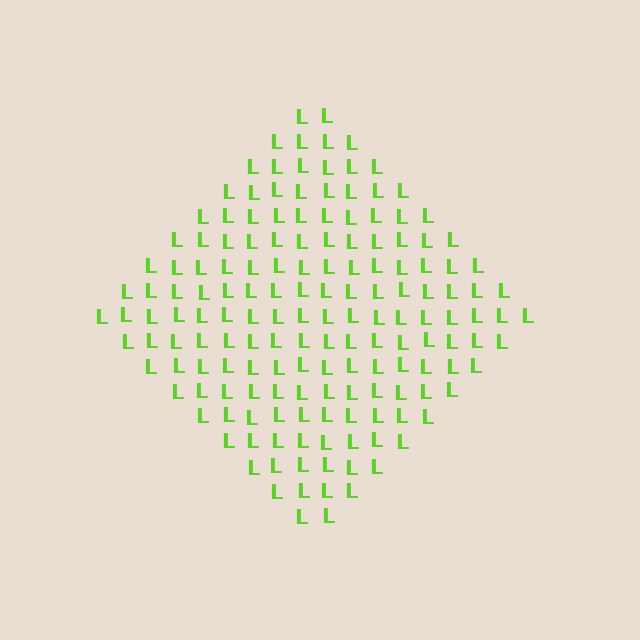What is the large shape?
The large shape is a diamond.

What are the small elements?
The small elements are letter L's.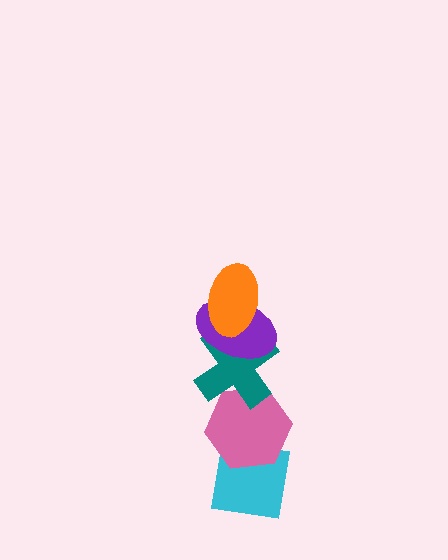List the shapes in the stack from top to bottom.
From top to bottom: the orange ellipse, the purple ellipse, the teal cross, the pink hexagon, the cyan square.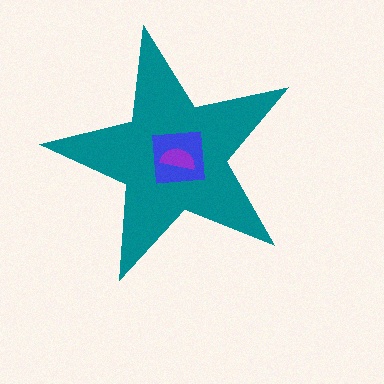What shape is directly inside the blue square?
The purple semicircle.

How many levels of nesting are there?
3.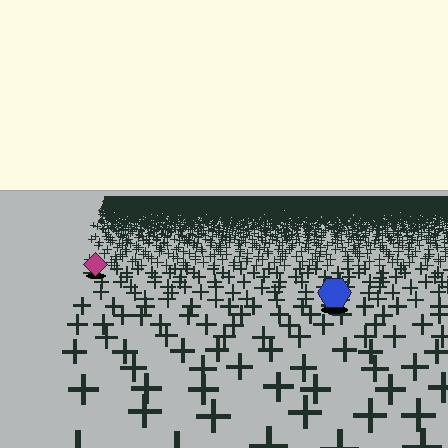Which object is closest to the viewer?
The blue hexagon is closest. The texture marks near it are larger and more spread out.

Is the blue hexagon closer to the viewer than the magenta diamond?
Yes. The blue hexagon is closer — you can tell from the texture gradient: the ground texture is coarser near it.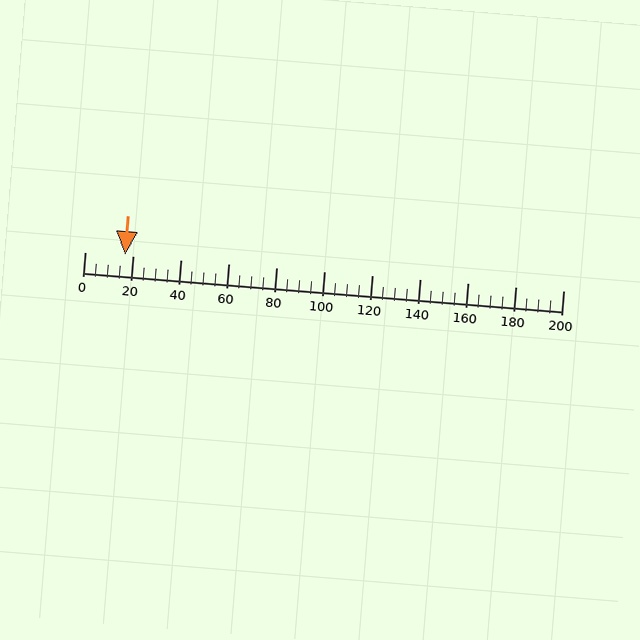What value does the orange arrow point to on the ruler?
The orange arrow points to approximately 17.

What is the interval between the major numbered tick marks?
The major tick marks are spaced 20 units apart.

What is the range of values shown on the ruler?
The ruler shows values from 0 to 200.